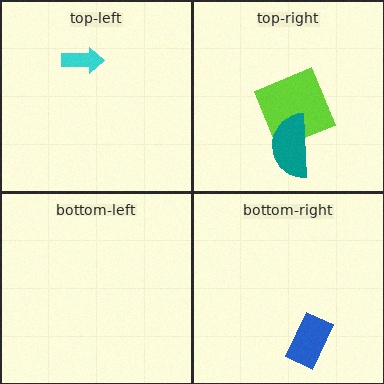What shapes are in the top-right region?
The lime square, the teal semicircle.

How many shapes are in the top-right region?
2.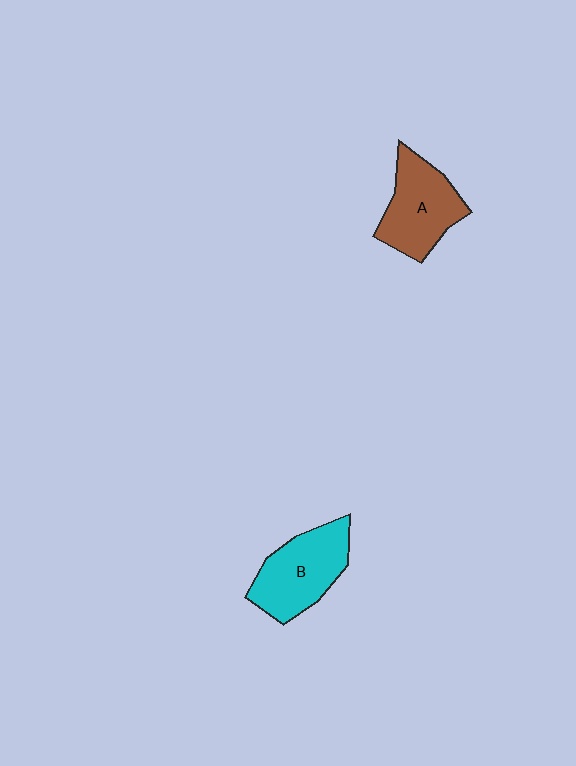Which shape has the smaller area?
Shape A (brown).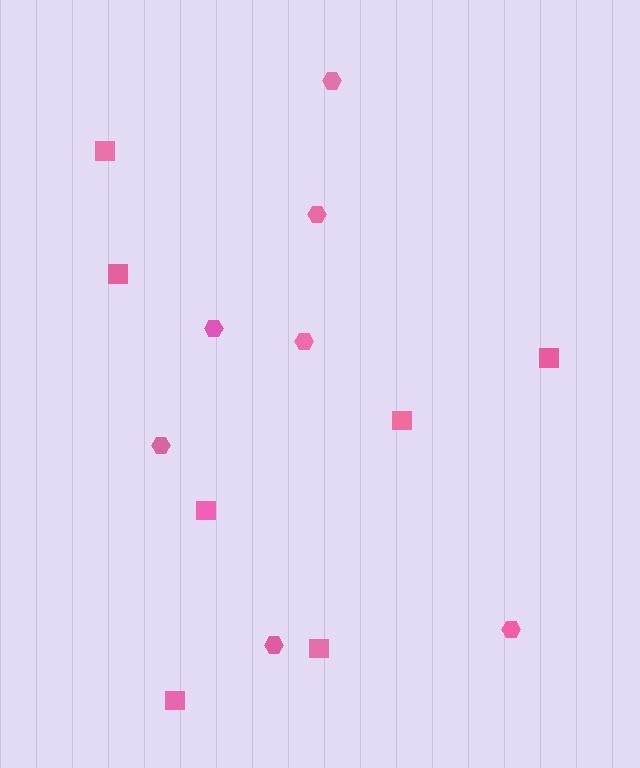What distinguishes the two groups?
There are 2 groups: one group of squares (7) and one group of hexagons (7).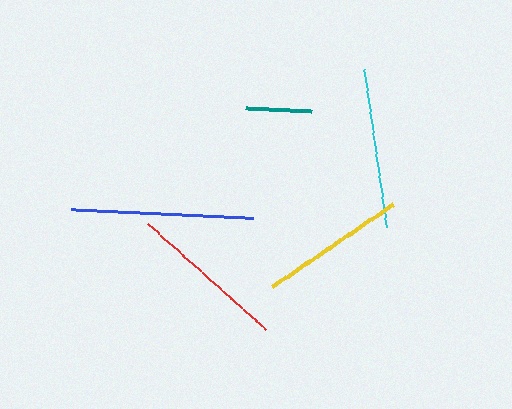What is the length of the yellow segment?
The yellow segment is approximately 146 pixels long.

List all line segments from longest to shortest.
From longest to shortest: blue, cyan, red, yellow, teal.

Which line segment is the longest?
The blue line is the longest at approximately 182 pixels.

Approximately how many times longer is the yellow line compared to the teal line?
The yellow line is approximately 2.2 times the length of the teal line.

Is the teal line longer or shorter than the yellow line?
The yellow line is longer than the teal line.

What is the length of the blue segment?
The blue segment is approximately 182 pixels long.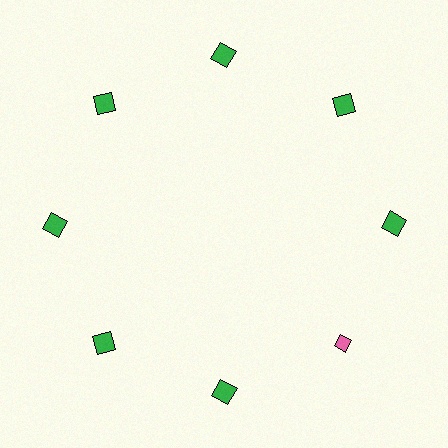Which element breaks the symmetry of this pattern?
The pink diamond at roughly the 4 o'clock position breaks the symmetry. All other shapes are green squares.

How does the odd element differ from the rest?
It differs in both color (pink instead of green) and shape (diamond instead of square).